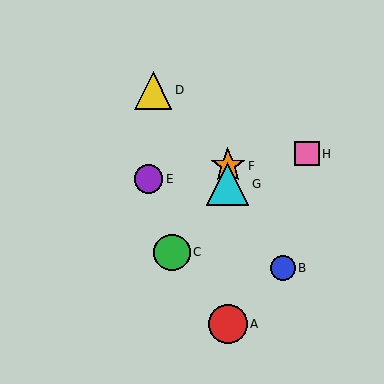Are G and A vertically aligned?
Yes, both are at x≈228.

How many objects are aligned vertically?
3 objects (A, F, G) are aligned vertically.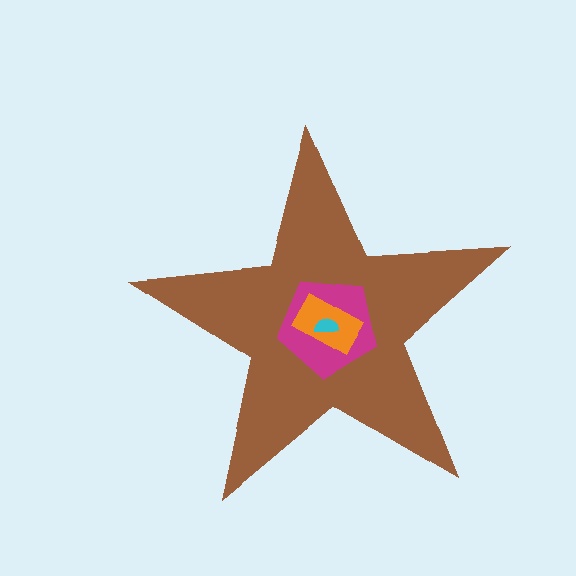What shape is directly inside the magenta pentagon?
The orange rectangle.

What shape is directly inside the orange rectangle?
The cyan semicircle.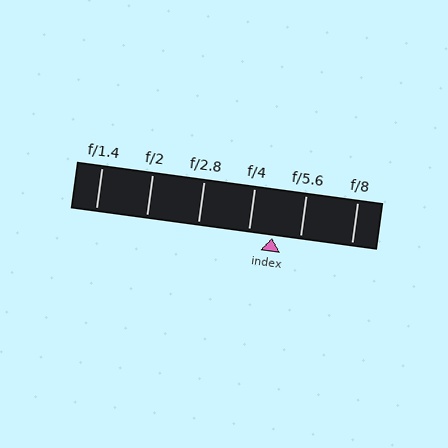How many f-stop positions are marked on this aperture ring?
There are 6 f-stop positions marked.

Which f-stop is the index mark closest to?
The index mark is closest to f/4.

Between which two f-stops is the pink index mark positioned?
The index mark is between f/4 and f/5.6.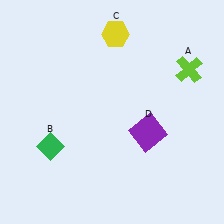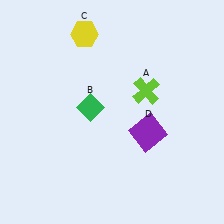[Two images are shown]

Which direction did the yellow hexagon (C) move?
The yellow hexagon (C) moved left.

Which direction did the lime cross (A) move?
The lime cross (A) moved left.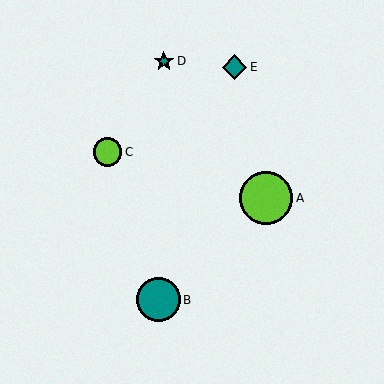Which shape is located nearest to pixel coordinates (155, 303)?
The teal circle (labeled B) at (158, 300) is nearest to that location.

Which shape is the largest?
The lime circle (labeled A) is the largest.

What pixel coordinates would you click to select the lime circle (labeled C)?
Click at (108, 152) to select the lime circle C.